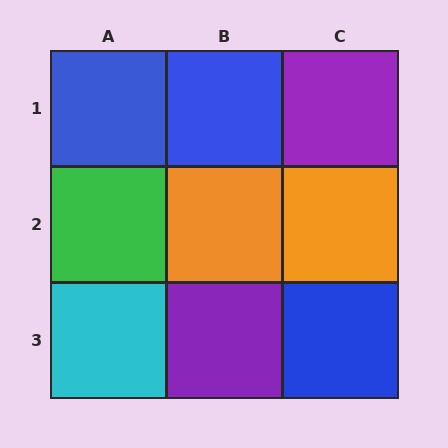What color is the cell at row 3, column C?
Blue.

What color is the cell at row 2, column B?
Orange.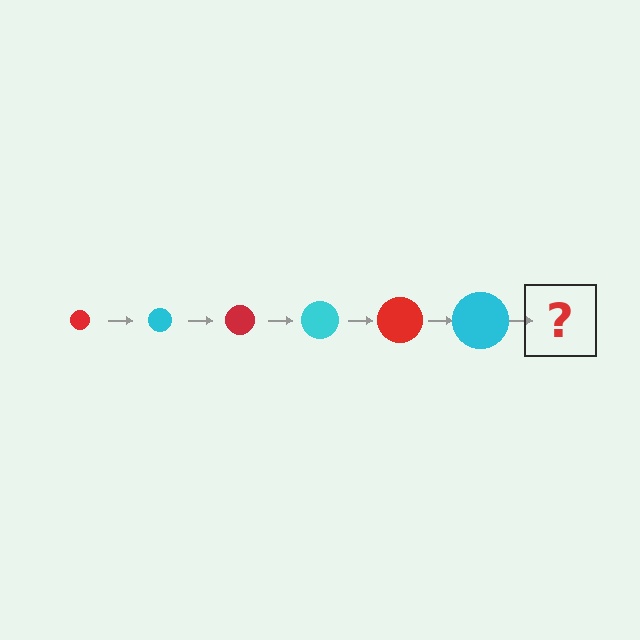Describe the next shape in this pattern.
It should be a red circle, larger than the previous one.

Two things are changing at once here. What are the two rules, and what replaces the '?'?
The two rules are that the circle grows larger each step and the color cycles through red and cyan. The '?' should be a red circle, larger than the previous one.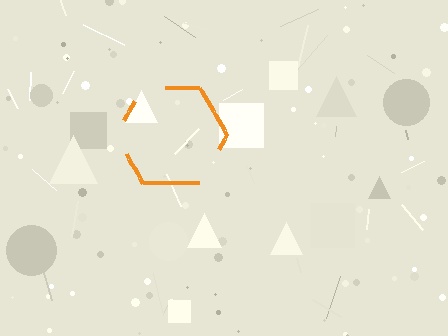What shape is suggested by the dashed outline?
The dashed outline suggests a hexagon.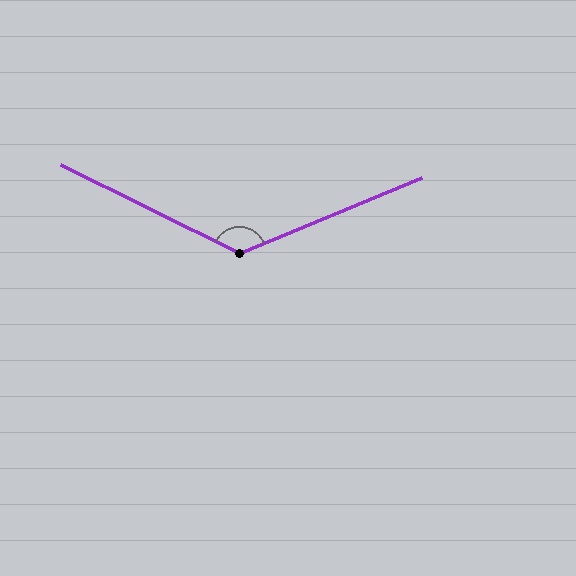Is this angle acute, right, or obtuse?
It is obtuse.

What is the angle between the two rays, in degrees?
Approximately 131 degrees.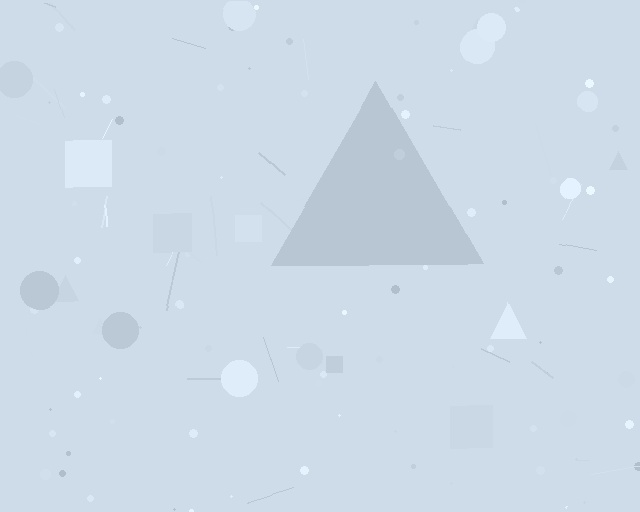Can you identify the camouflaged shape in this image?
The camouflaged shape is a triangle.